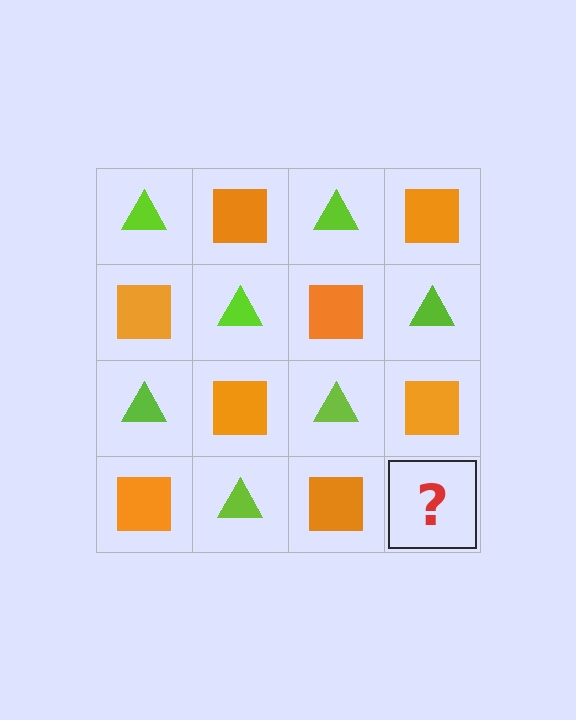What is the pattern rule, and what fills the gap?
The rule is that it alternates lime triangle and orange square in a checkerboard pattern. The gap should be filled with a lime triangle.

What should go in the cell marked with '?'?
The missing cell should contain a lime triangle.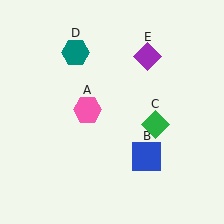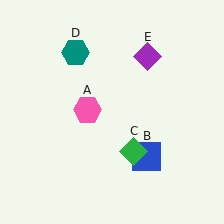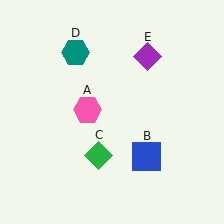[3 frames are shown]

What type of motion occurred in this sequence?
The green diamond (object C) rotated clockwise around the center of the scene.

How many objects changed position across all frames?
1 object changed position: green diamond (object C).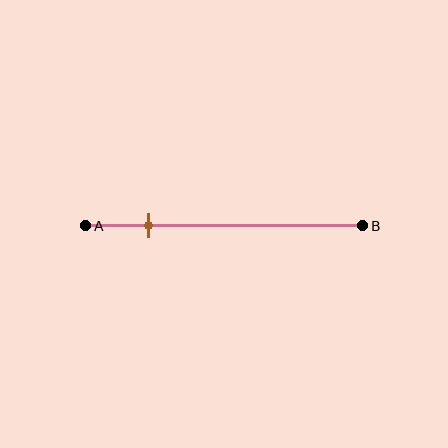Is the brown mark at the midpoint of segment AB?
No, the mark is at about 25% from A, not at the 50% midpoint.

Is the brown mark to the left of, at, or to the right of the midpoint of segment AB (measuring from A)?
The brown mark is to the left of the midpoint of segment AB.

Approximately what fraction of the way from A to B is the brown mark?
The brown mark is approximately 25% of the way from A to B.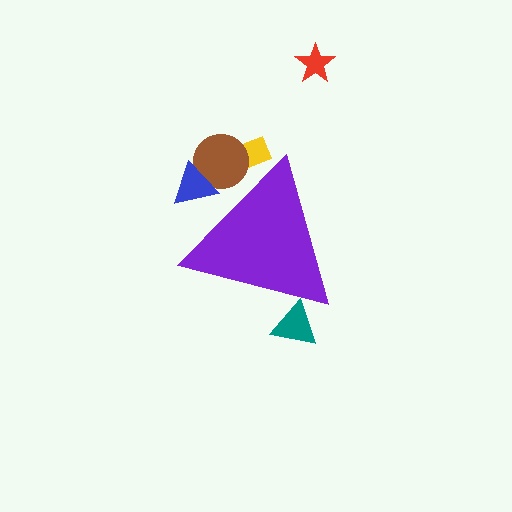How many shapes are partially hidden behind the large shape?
4 shapes are partially hidden.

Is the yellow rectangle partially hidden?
Yes, the yellow rectangle is partially hidden behind the purple triangle.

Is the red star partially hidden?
No, the red star is fully visible.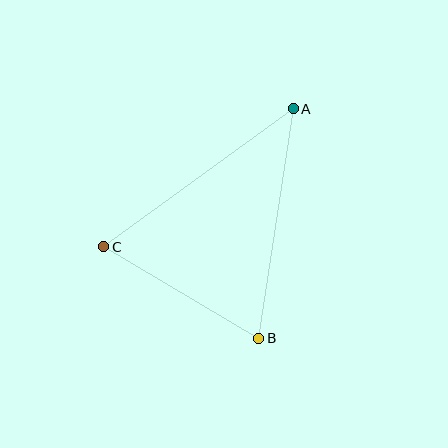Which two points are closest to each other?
Points B and C are closest to each other.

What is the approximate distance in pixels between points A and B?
The distance between A and B is approximately 232 pixels.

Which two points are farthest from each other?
Points A and C are farthest from each other.